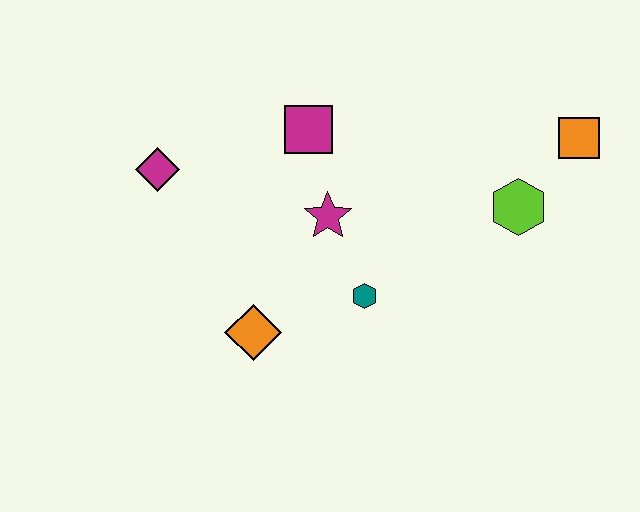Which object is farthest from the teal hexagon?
The orange square is farthest from the teal hexagon.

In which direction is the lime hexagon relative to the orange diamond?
The lime hexagon is to the right of the orange diamond.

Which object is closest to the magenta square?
The magenta star is closest to the magenta square.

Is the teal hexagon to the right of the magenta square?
Yes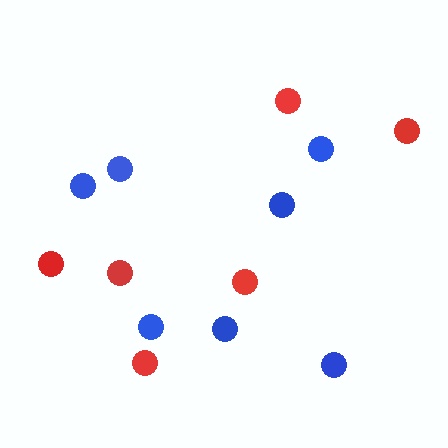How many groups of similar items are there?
There are 2 groups: one group of red circles (6) and one group of blue circles (7).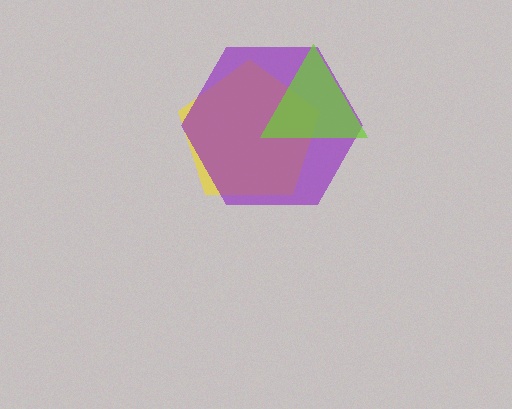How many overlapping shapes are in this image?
There are 3 overlapping shapes in the image.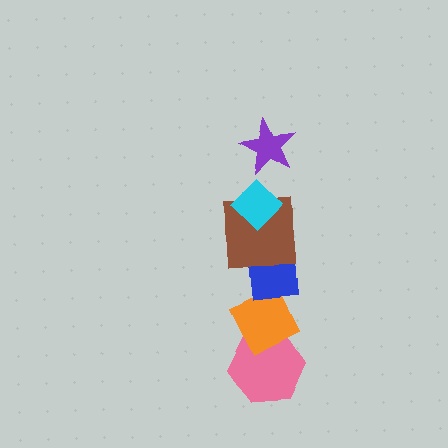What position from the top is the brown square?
The brown square is 3rd from the top.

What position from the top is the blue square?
The blue square is 4th from the top.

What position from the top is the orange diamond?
The orange diamond is 5th from the top.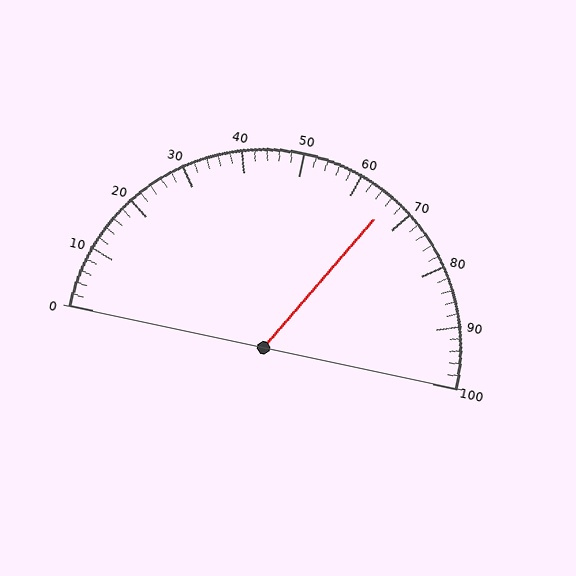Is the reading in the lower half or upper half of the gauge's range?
The reading is in the upper half of the range (0 to 100).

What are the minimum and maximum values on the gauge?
The gauge ranges from 0 to 100.